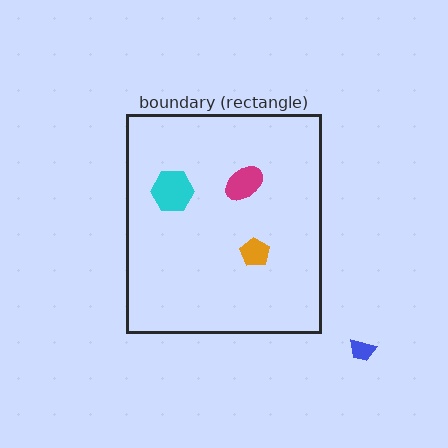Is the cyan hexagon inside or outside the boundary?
Inside.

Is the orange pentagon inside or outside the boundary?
Inside.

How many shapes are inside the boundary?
3 inside, 1 outside.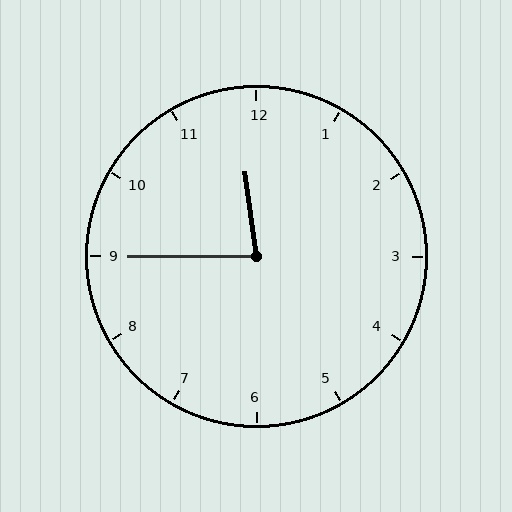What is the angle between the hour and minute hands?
Approximately 82 degrees.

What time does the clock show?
11:45.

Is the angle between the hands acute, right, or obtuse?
It is acute.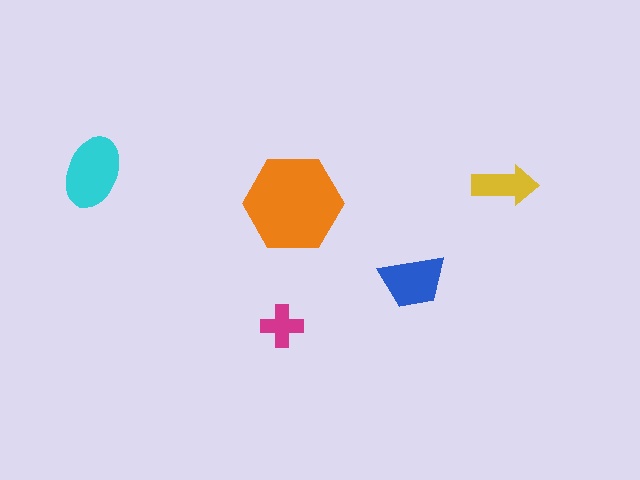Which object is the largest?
The orange hexagon.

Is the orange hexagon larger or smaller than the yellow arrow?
Larger.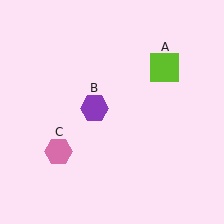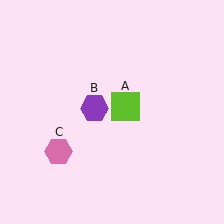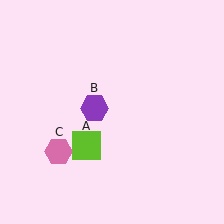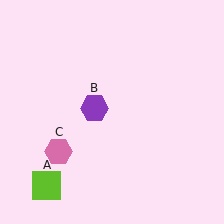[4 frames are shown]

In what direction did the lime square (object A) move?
The lime square (object A) moved down and to the left.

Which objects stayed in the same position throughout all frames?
Purple hexagon (object B) and pink hexagon (object C) remained stationary.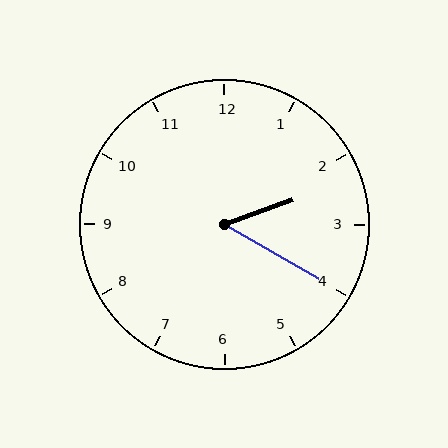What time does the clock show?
2:20.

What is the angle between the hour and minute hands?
Approximately 50 degrees.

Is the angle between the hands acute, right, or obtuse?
It is acute.